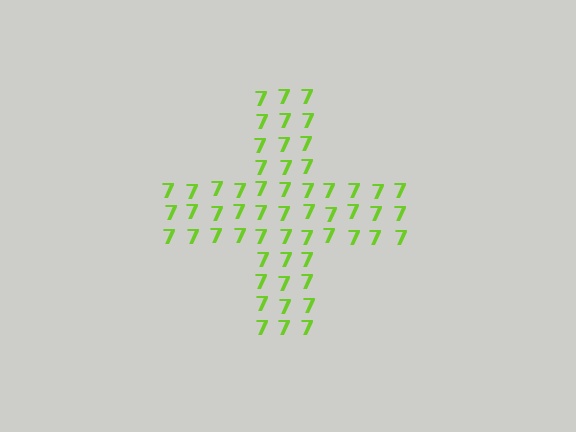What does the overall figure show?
The overall figure shows a cross.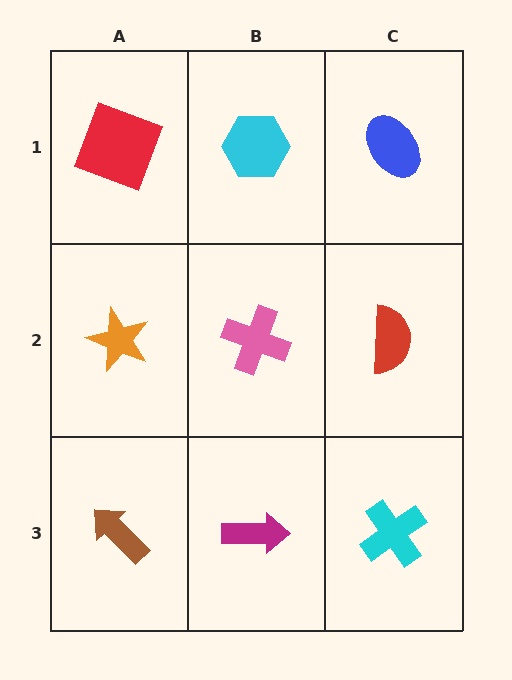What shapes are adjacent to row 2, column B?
A cyan hexagon (row 1, column B), a magenta arrow (row 3, column B), an orange star (row 2, column A), a red semicircle (row 2, column C).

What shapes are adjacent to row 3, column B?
A pink cross (row 2, column B), a brown arrow (row 3, column A), a cyan cross (row 3, column C).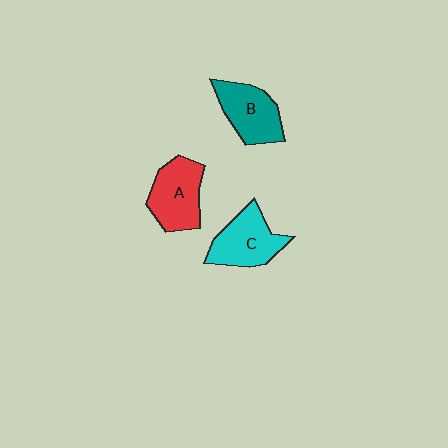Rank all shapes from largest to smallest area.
From largest to smallest: A (red), C (cyan), B (teal).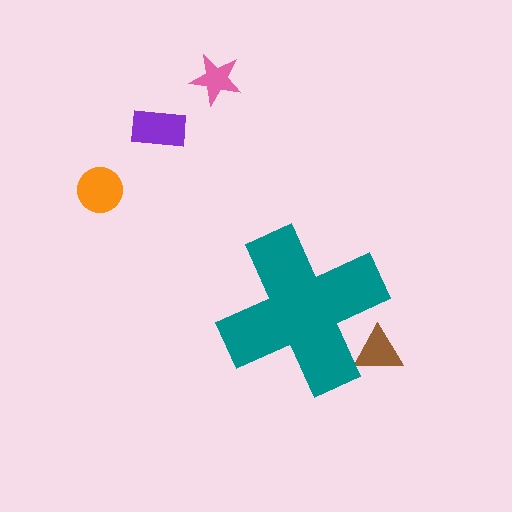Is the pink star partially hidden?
No, the pink star is fully visible.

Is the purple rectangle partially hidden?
No, the purple rectangle is fully visible.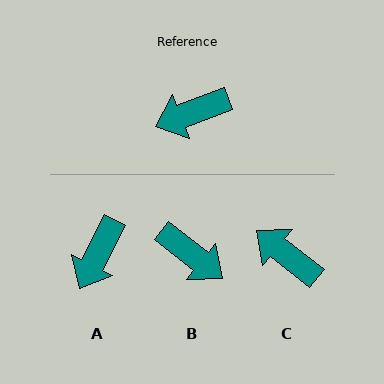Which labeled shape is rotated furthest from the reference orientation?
B, about 120 degrees away.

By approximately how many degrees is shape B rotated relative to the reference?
Approximately 120 degrees counter-clockwise.